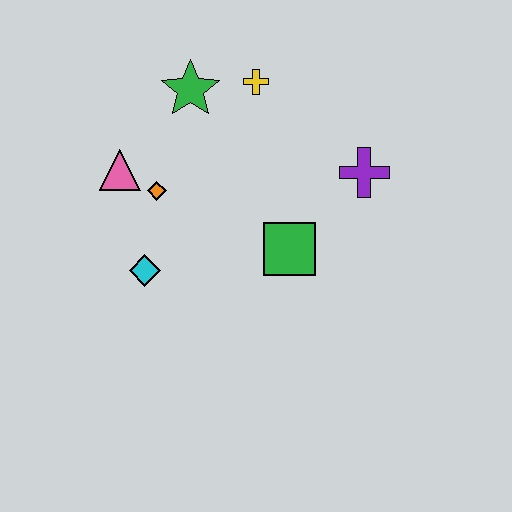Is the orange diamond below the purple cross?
Yes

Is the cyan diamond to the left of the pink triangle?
No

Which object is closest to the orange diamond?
The pink triangle is closest to the orange diamond.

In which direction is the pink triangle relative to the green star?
The pink triangle is below the green star.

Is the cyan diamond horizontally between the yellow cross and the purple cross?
No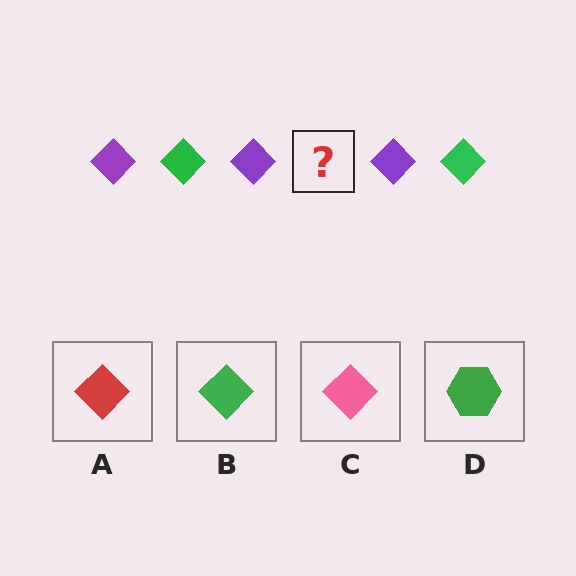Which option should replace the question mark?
Option B.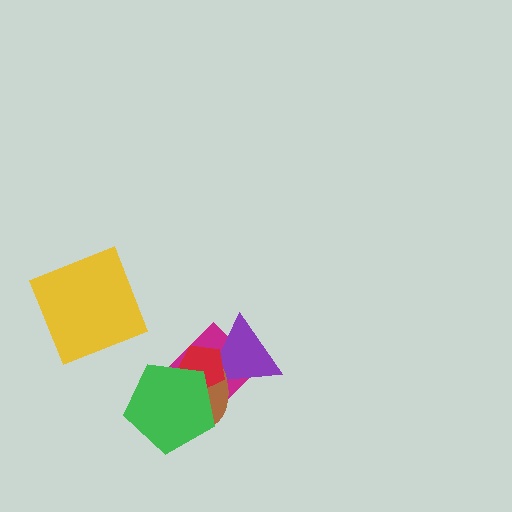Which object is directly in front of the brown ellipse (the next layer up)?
The red pentagon is directly in front of the brown ellipse.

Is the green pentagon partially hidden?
No, no other shape covers it.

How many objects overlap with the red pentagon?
4 objects overlap with the red pentagon.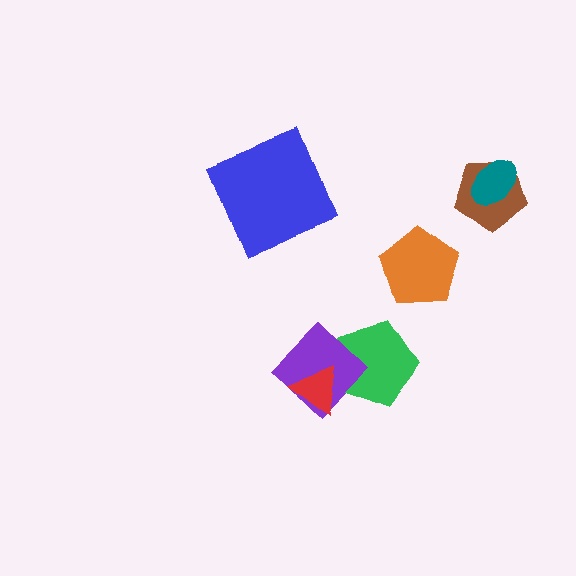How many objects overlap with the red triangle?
2 objects overlap with the red triangle.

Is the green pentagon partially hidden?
Yes, it is partially covered by another shape.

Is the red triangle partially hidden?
No, no other shape covers it.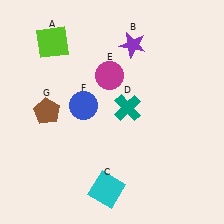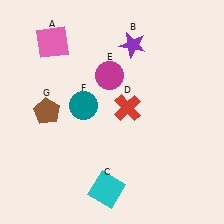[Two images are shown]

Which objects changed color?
A changed from lime to pink. D changed from teal to red. F changed from blue to teal.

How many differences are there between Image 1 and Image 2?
There are 3 differences between the two images.